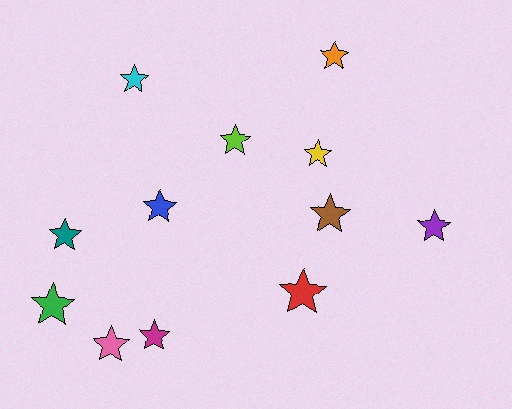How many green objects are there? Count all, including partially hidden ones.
There is 1 green object.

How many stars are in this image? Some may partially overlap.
There are 12 stars.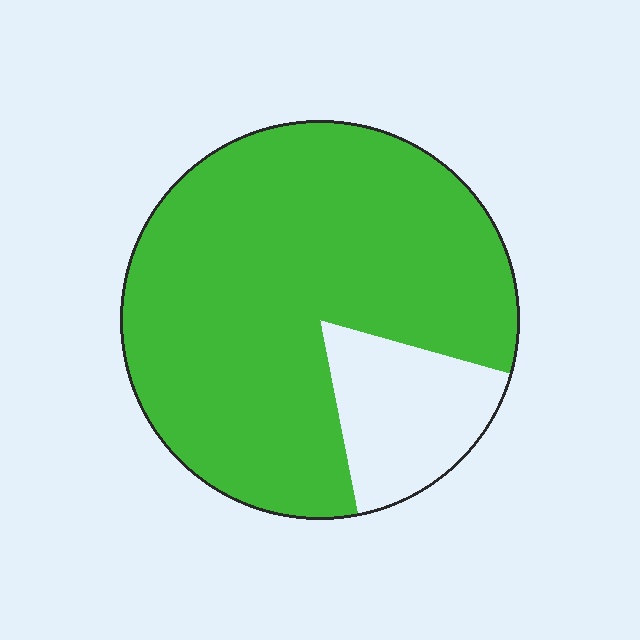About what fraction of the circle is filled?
About five sixths (5/6).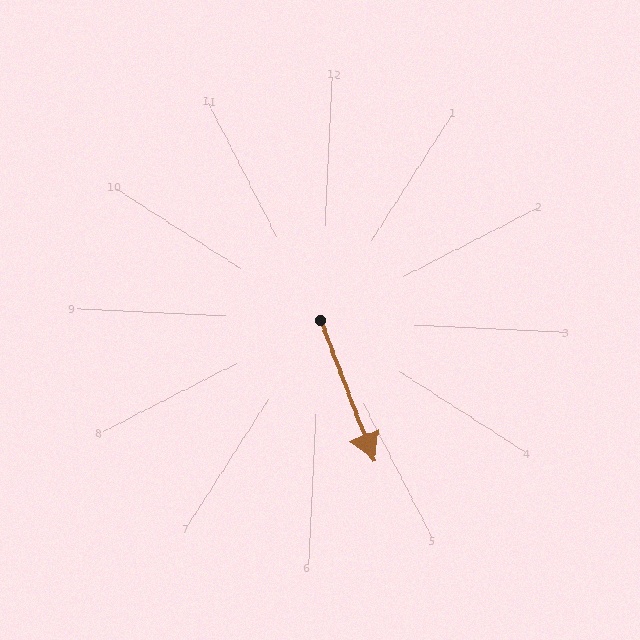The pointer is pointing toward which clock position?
Roughly 5 o'clock.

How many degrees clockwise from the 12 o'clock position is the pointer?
Approximately 156 degrees.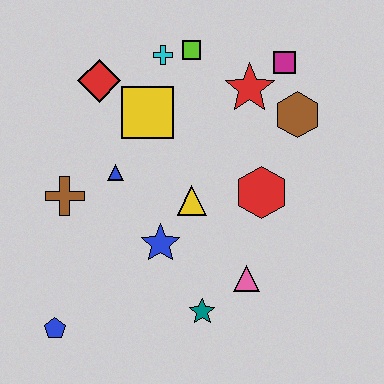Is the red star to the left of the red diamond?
No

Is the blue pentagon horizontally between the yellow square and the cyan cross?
No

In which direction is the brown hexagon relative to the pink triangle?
The brown hexagon is above the pink triangle.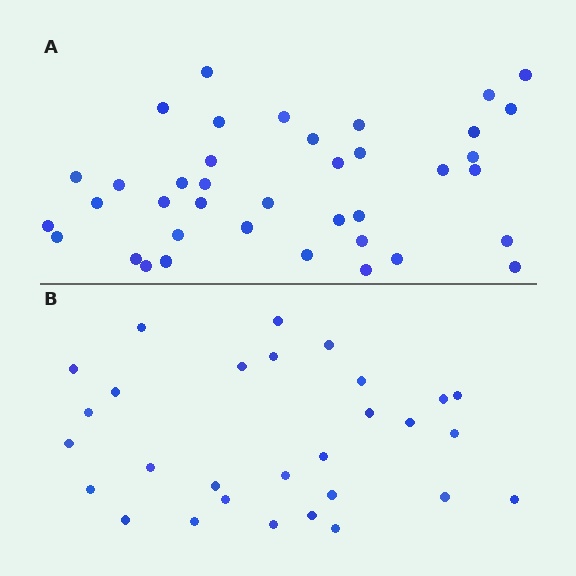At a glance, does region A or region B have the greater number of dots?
Region A (the top region) has more dots.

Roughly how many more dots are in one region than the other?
Region A has roughly 10 or so more dots than region B.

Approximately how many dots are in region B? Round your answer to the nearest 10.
About 30 dots. (The exact count is 29, which rounds to 30.)